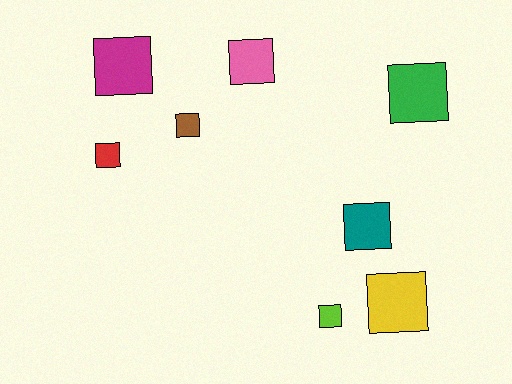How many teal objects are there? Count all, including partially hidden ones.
There is 1 teal object.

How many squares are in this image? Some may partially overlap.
There are 8 squares.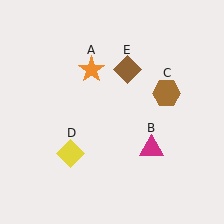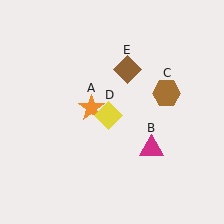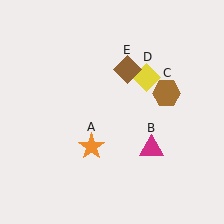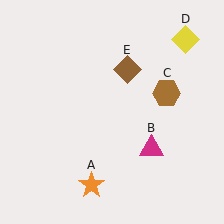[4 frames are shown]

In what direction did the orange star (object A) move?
The orange star (object A) moved down.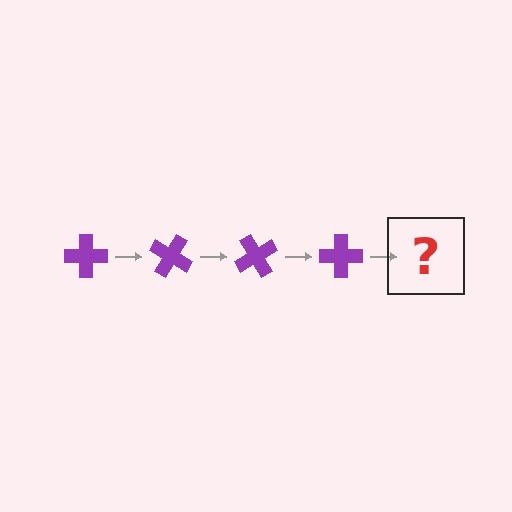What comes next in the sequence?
The next element should be a purple cross rotated 120 degrees.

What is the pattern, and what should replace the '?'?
The pattern is that the cross rotates 30 degrees each step. The '?' should be a purple cross rotated 120 degrees.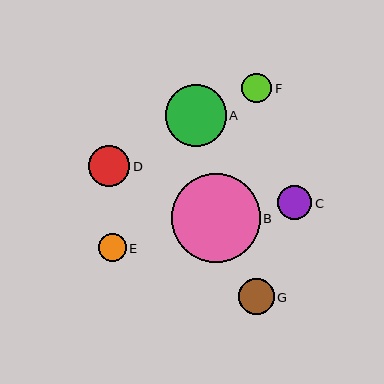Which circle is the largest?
Circle B is the largest with a size of approximately 89 pixels.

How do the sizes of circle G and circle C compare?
Circle G and circle C are approximately the same size.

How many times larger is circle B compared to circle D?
Circle B is approximately 2.1 times the size of circle D.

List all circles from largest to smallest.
From largest to smallest: B, A, D, G, C, F, E.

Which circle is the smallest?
Circle E is the smallest with a size of approximately 28 pixels.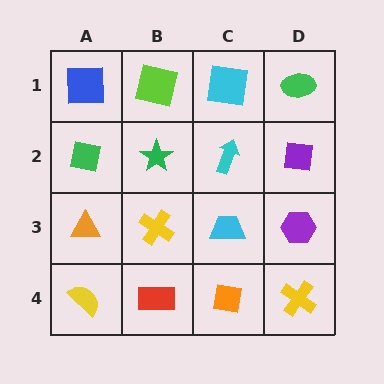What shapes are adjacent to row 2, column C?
A cyan square (row 1, column C), a cyan trapezoid (row 3, column C), a green star (row 2, column B), a purple square (row 2, column D).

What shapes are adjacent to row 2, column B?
A lime square (row 1, column B), a yellow cross (row 3, column B), a green square (row 2, column A), a cyan arrow (row 2, column C).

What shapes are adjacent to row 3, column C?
A cyan arrow (row 2, column C), an orange square (row 4, column C), a yellow cross (row 3, column B), a purple hexagon (row 3, column D).